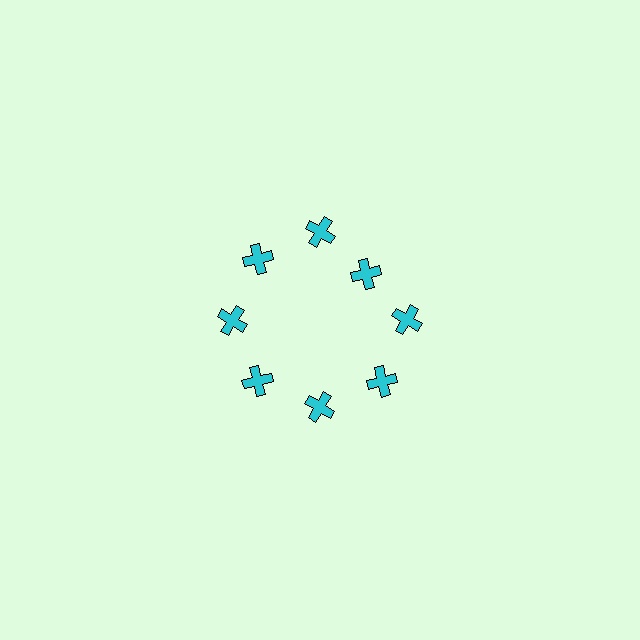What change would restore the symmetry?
The symmetry would be restored by moving it outward, back onto the ring so that all 8 crosses sit at equal angles and equal distance from the center.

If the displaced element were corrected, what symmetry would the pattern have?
It would have 8-fold rotational symmetry — the pattern would map onto itself every 45 degrees.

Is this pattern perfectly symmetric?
No. The 8 cyan crosses are arranged in a ring, but one element near the 2 o'clock position is pulled inward toward the center, breaking the 8-fold rotational symmetry.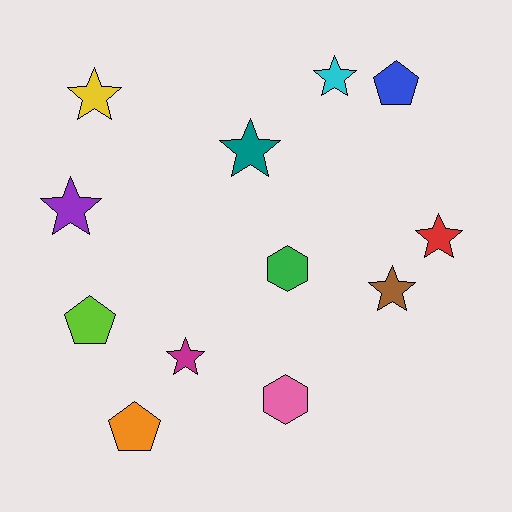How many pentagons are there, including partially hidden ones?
There are 3 pentagons.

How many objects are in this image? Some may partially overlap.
There are 12 objects.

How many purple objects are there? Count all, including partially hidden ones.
There is 1 purple object.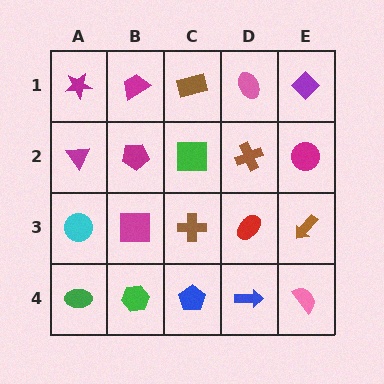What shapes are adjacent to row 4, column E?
A brown arrow (row 3, column E), a blue arrow (row 4, column D).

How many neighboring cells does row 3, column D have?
4.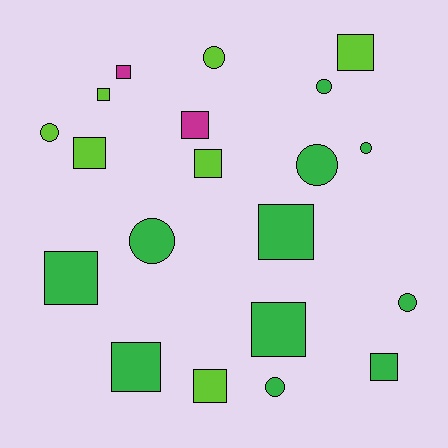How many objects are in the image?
There are 20 objects.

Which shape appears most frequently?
Square, with 12 objects.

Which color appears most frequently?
Green, with 11 objects.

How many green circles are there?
There are 6 green circles.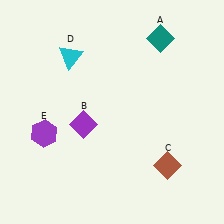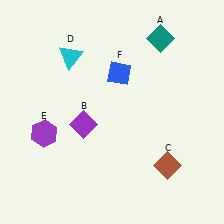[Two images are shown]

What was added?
A blue diamond (F) was added in Image 2.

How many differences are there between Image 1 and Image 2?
There is 1 difference between the two images.